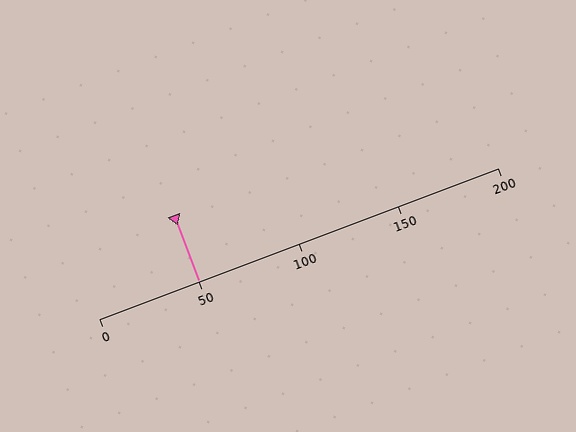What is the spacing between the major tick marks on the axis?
The major ticks are spaced 50 apart.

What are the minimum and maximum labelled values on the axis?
The axis runs from 0 to 200.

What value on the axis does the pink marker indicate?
The marker indicates approximately 50.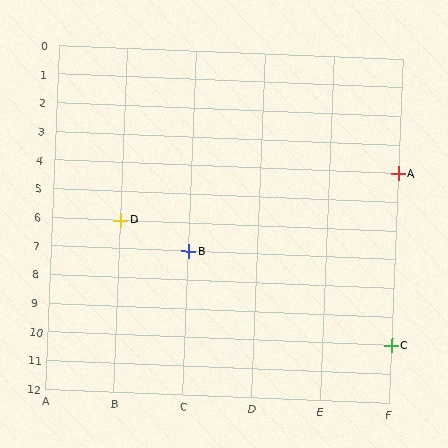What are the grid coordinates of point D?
Point D is at grid coordinates (B, 6).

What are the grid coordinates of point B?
Point B is at grid coordinates (C, 7).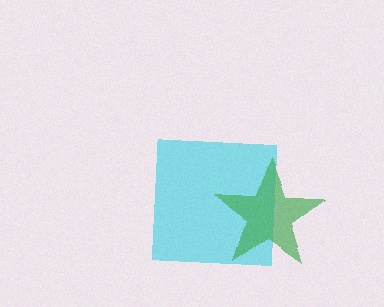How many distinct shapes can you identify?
There are 2 distinct shapes: a cyan square, a green star.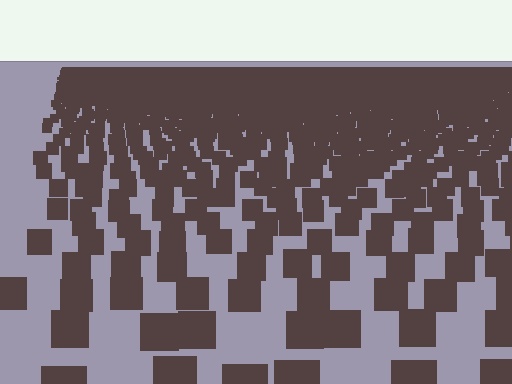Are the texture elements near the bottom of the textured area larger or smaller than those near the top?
Larger. Near the bottom, elements are closer to the viewer and appear at a bigger on-screen size.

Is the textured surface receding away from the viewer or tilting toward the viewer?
The surface is receding away from the viewer. Texture elements get smaller and denser toward the top.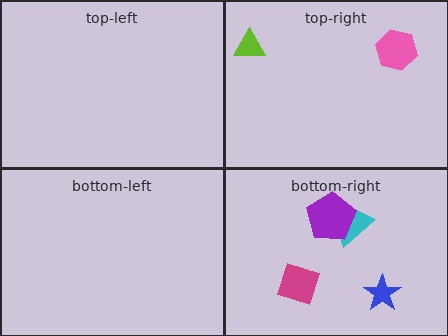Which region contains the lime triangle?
The top-right region.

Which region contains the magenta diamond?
The bottom-right region.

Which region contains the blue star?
The bottom-right region.